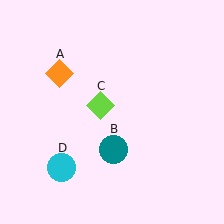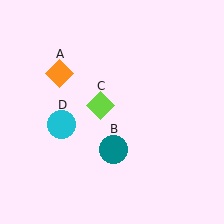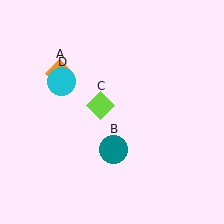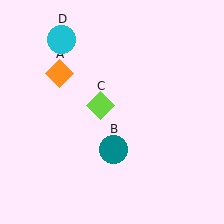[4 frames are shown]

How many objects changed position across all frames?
1 object changed position: cyan circle (object D).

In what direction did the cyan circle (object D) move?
The cyan circle (object D) moved up.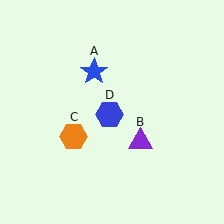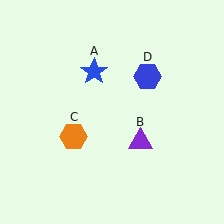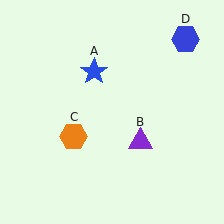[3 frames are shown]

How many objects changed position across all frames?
1 object changed position: blue hexagon (object D).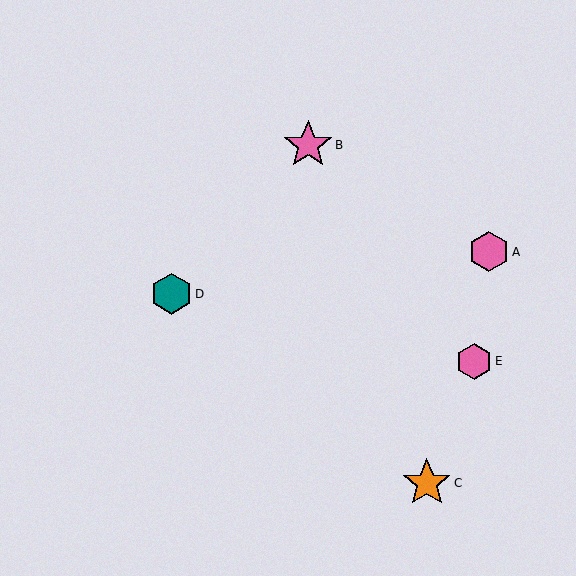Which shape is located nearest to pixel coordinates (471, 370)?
The pink hexagon (labeled E) at (474, 361) is nearest to that location.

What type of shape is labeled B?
Shape B is a pink star.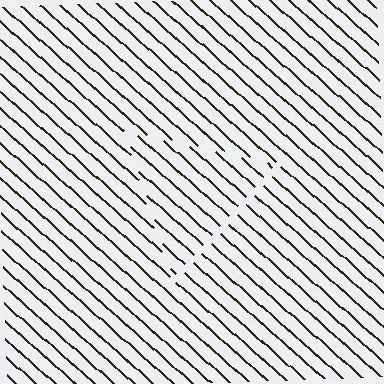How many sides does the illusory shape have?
3 sides — the line-ends trace a triangle.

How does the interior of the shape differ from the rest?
The interior of the shape contains the same grating, shifted by half a period — the contour is defined by the phase discontinuity where line-ends from the inner and outer gratings abut.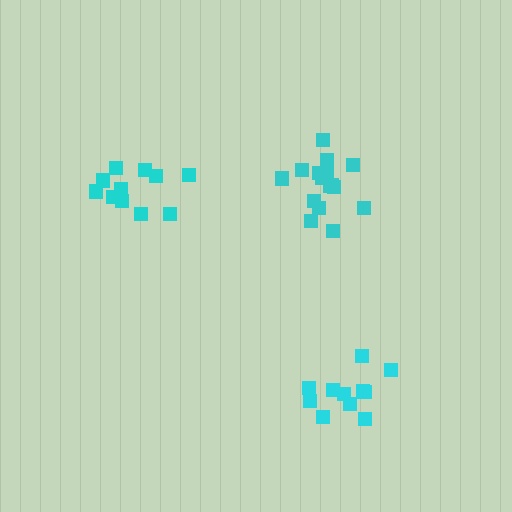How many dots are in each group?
Group 1: 11 dots, Group 2: 16 dots, Group 3: 11 dots (38 total).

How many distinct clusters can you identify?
There are 3 distinct clusters.